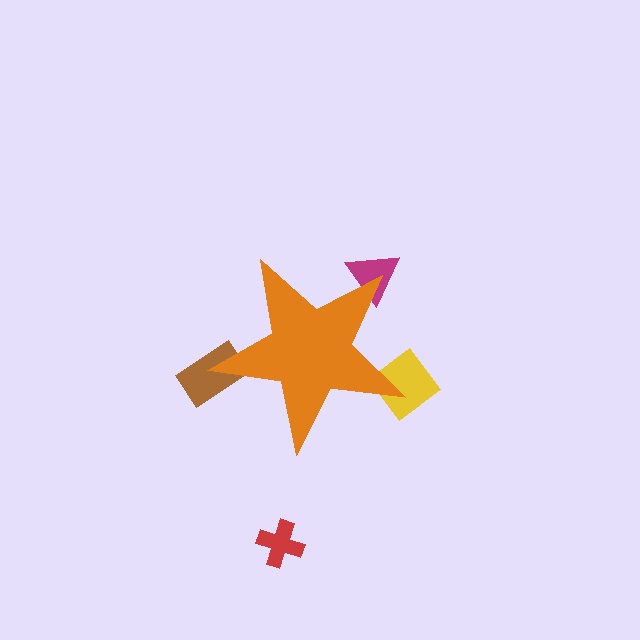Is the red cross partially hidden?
No, the red cross is fully visible.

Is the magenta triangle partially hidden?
Yes, the magenta triangle is partially hidden behind the orange star.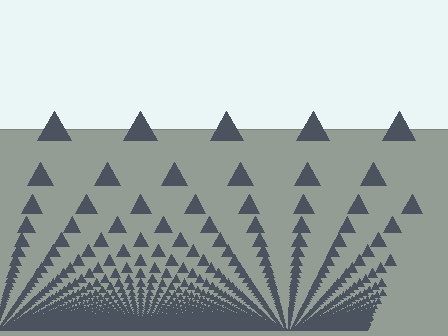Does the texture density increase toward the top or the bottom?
Density increases toward the bottom.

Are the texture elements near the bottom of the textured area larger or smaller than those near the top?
Smaller. The gradient is inverted — elements near the bottom are smaller and denser.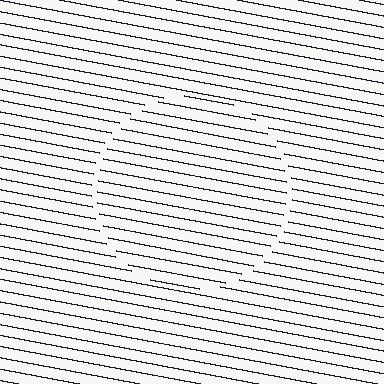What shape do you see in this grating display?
An illusory circle. The interior of the shape contains the same grating, shifted by half a period — the contour is defined by the phase discontinuity where line-ends from the inner and outer gratings abut.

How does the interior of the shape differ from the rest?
The interior of the shape contains the same grating, shifted by half a period — the contour is defined by the phase discontinuity where line-ends from the inner and outer gratings abut.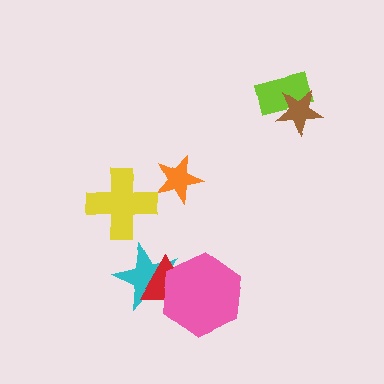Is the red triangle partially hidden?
Yes, it is partially covered by another shape.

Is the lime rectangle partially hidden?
Yes, it is partially covered by another shape.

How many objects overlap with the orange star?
0 objects overlap with the orange star.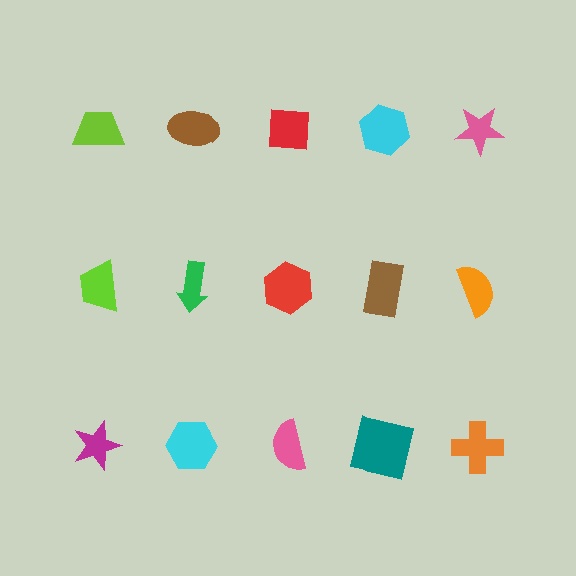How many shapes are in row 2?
5 shapes.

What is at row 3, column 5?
An orange cross.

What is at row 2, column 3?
A red hexagon.